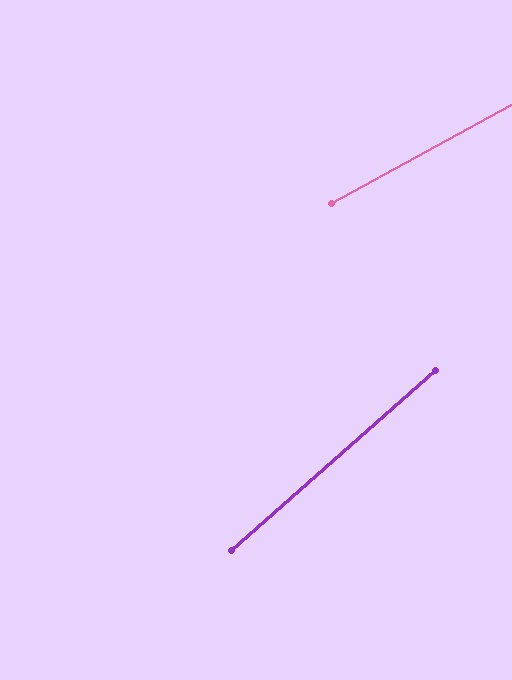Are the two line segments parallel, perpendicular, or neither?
Neither parallel nor perpendicular — they differ by about 13°.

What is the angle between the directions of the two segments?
Approximately 13 degrees.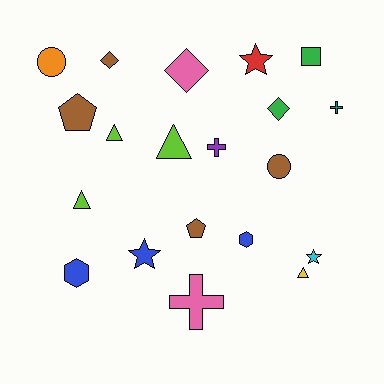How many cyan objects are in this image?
There is 1 cyan object.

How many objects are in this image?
There are 20 objects.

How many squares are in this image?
There is 1 square.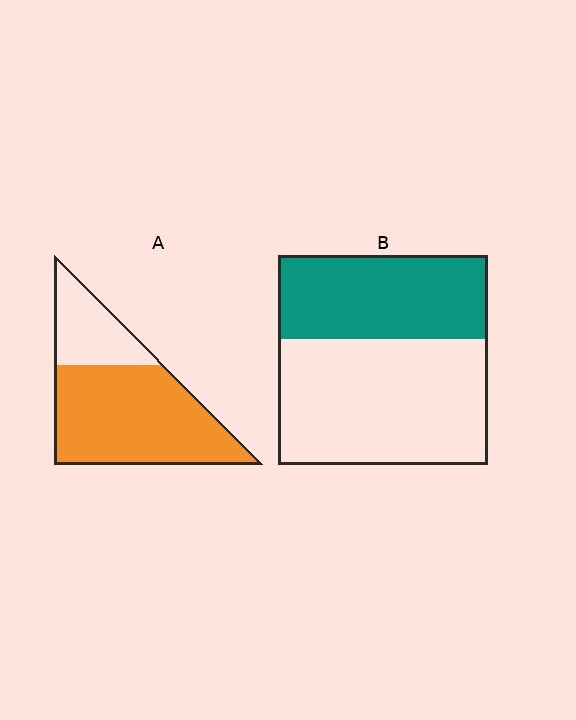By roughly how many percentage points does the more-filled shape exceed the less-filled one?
By roughly 30 percentage points (A over B).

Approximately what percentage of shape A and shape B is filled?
A is approximately 70% and B is approximately 40%.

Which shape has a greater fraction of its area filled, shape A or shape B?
Shape A.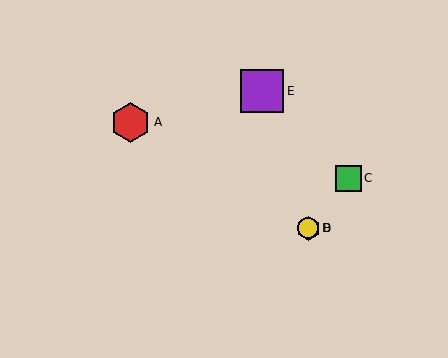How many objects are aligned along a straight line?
3 objects (A, B, D) are aligned along a straight line.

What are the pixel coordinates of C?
Object C is at (349, 178).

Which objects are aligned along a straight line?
Objects A, B, D are aligned along a straight line.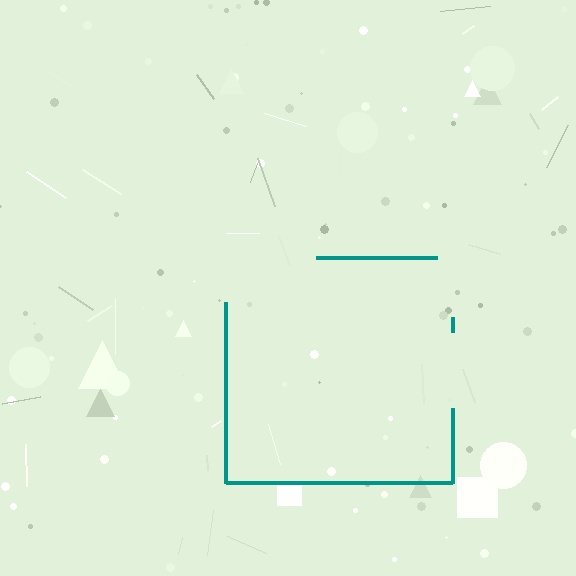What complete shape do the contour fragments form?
The contour fragments form a square.